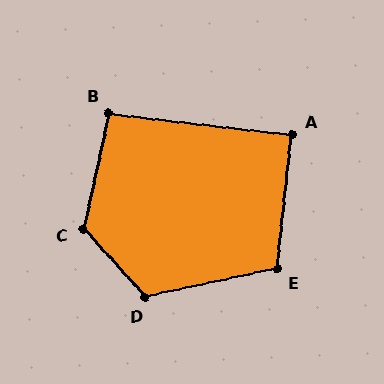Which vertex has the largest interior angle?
C, at approximately 125 degrees.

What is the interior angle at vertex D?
Approximately 120 degrees (obtuse).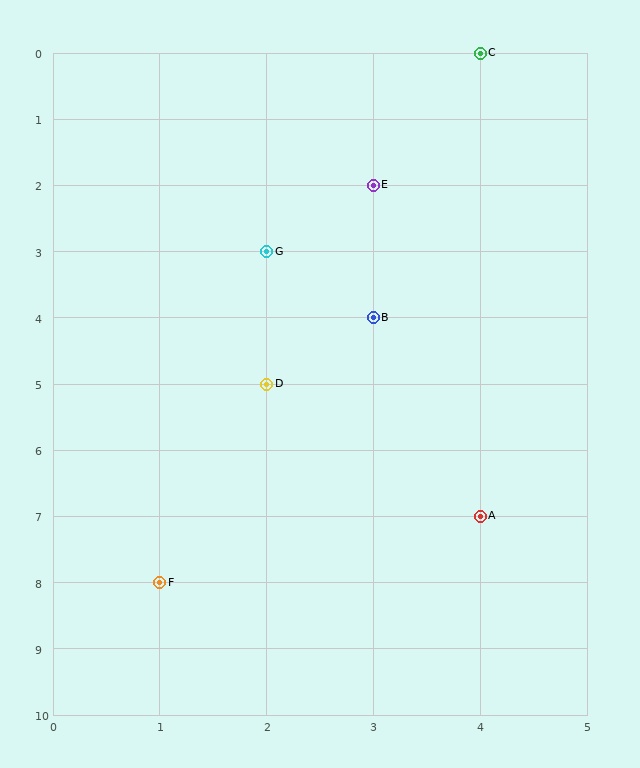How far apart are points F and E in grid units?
Points F and E are 2 columns and 6 rows apart (about 6.3 grid units diagonally).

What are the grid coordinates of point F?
Point F is at grid coordinates (1, 8).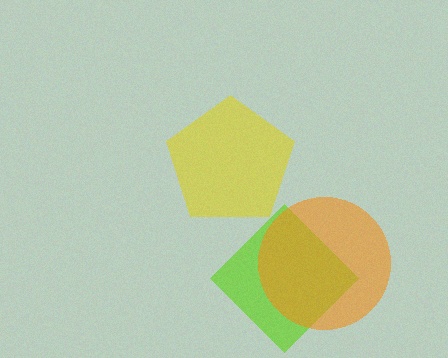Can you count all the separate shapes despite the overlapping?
Yes, there are 3 separate shapes.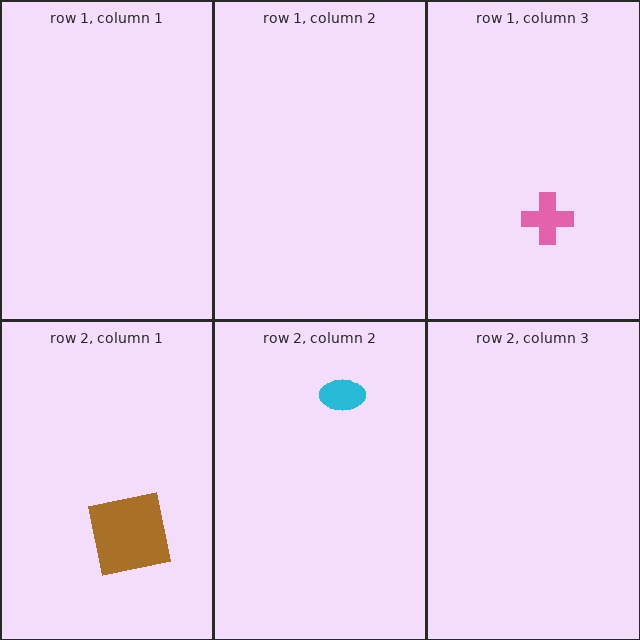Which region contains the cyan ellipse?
The row 2, column 2 region.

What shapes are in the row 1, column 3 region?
The pink cross.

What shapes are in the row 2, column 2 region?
The cyan ellipse.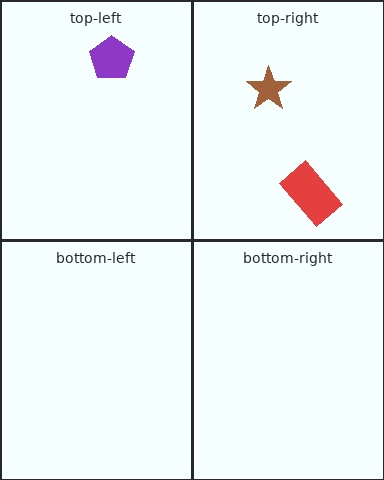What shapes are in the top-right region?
The brown star, the red rectangle.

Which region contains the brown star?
The top-right region.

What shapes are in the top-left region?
The purple pentagon.